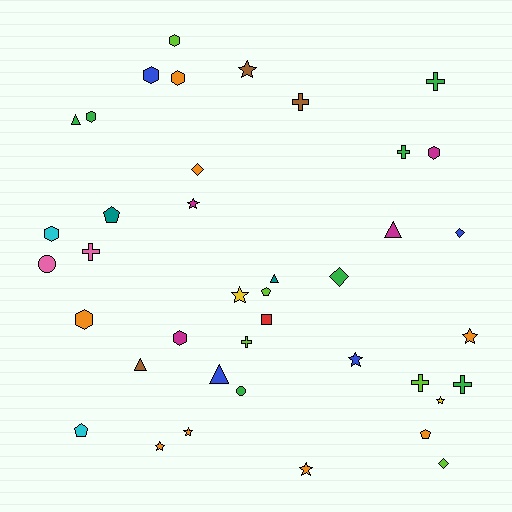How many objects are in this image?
There are 40 objects.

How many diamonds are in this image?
There are 4 diamonds.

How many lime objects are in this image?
There are 5 lime objects.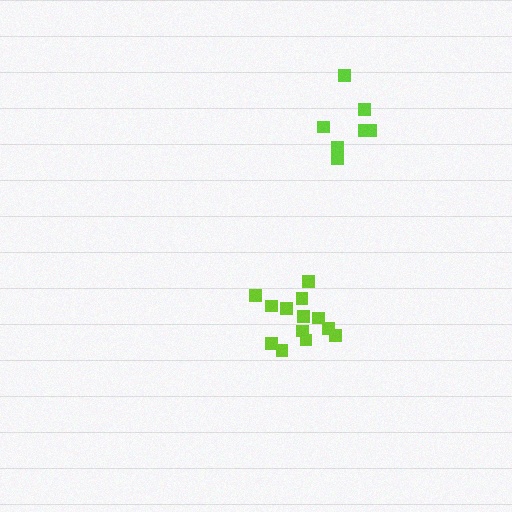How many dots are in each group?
Group 1: 13 dots, Group 2: 7 dots (20 total).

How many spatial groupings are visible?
There are 2 spatial groupings.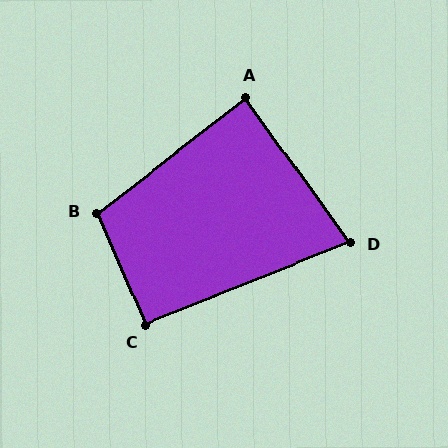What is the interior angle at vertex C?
Approximately 92 degrees (approximately right).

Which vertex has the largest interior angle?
B, at approximately 104 degrees.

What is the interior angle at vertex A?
Approximately 88 degrees (approximately right).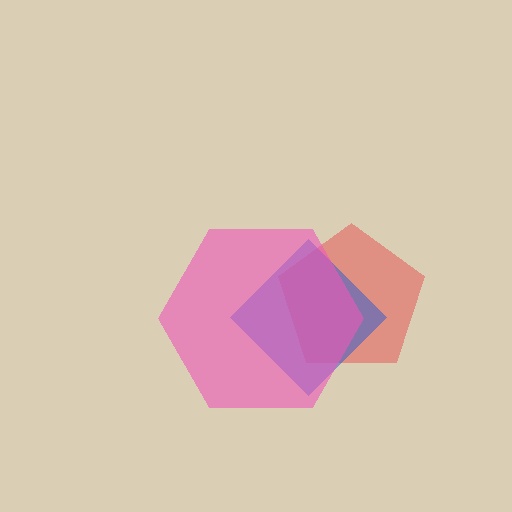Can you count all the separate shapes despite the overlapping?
Yes, there are 3 separate shapes.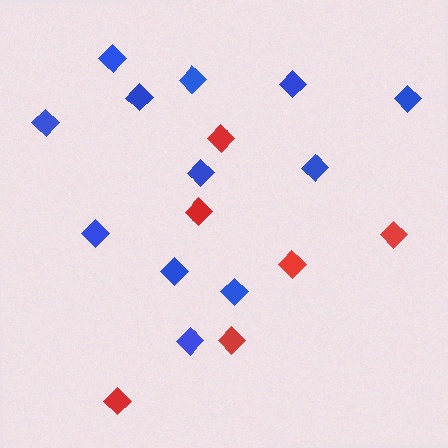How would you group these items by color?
There are 2 groups: one group of blue diamonds (12) and one group of red diamonds (6).